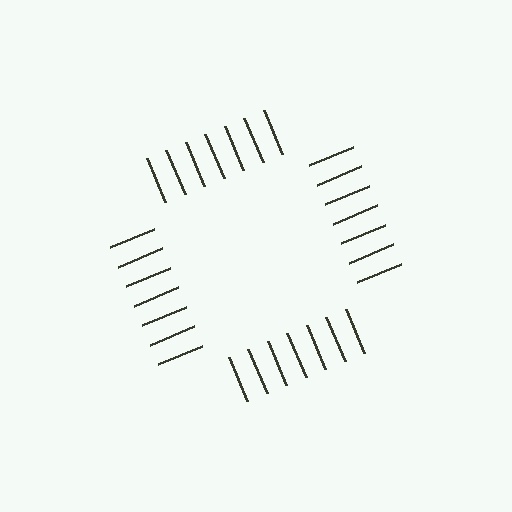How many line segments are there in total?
28 — 7 along each of the 4 edges.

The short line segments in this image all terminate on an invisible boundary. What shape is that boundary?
An illusory square — the line segments terminate on its edges but no continuous stroke is drawn.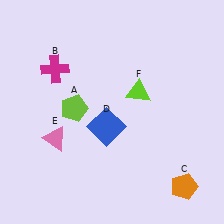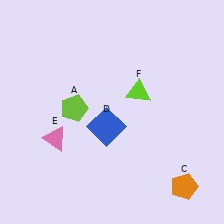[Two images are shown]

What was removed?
The magenta cross (B) was removed in Image 2.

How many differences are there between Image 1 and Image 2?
There is 1 difference between the two images.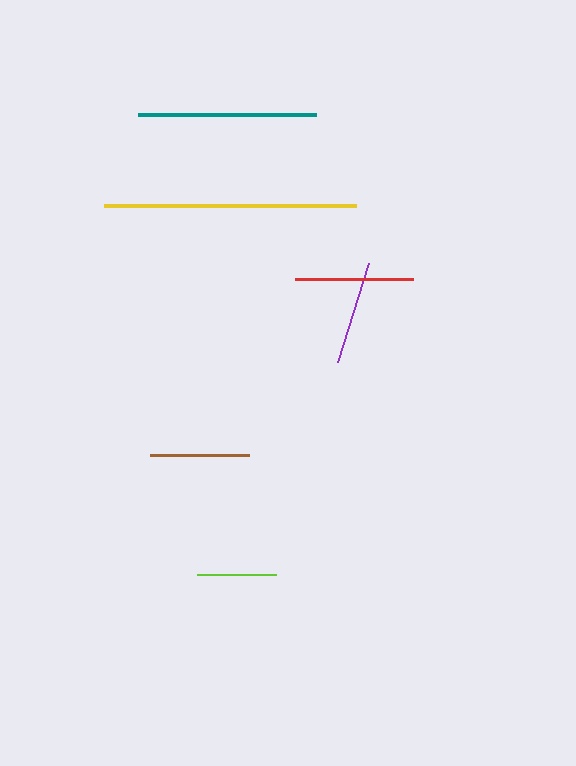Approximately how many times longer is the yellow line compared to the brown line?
The yellow line is approximately 2.5 times the length of the brown line.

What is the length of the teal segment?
The teal segment is approximately 178 pixels long.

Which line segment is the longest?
The yellow line is the longest at approximately 252 pixels.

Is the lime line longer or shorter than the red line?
The red line is longer than the lime line.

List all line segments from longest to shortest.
From longest to shortest: yellow, teal, red, purple, brown, lime.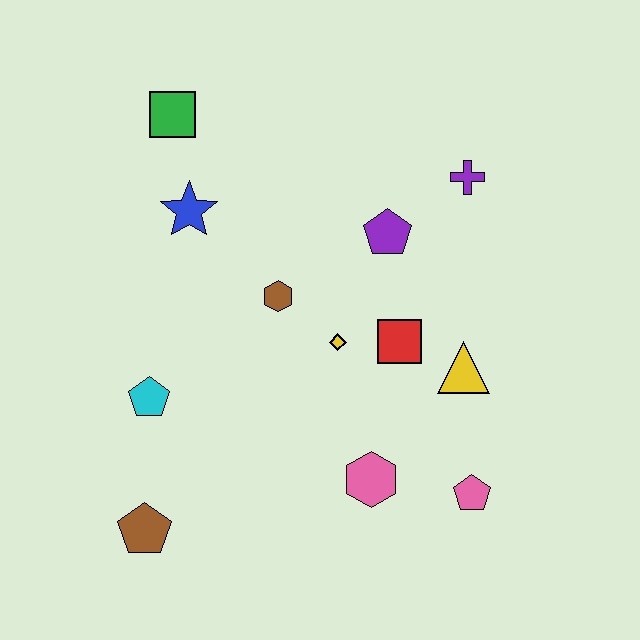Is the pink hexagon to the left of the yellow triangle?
Yes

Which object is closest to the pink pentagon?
The pink hexagon is closest to the pink pentagon.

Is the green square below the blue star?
No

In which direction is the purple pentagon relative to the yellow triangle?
The purple pentagon is above the yellow triangle.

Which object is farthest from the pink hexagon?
The green square is farthest from the pink hexagon.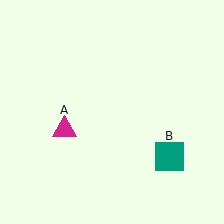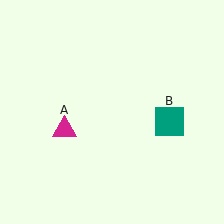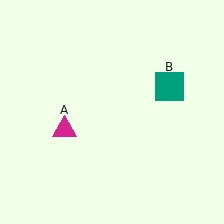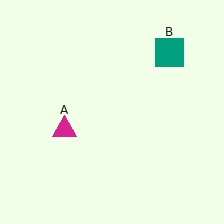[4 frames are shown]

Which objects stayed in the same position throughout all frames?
Magenta triangle (object A) remained stationary.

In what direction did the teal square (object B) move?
The teal square (object B) moved up.